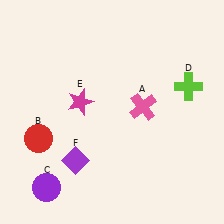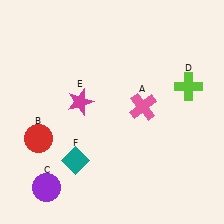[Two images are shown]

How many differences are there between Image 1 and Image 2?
There is 1 difference between the two images.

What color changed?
The diamond (F) changed from purple in Image 1 to teal in Image 2.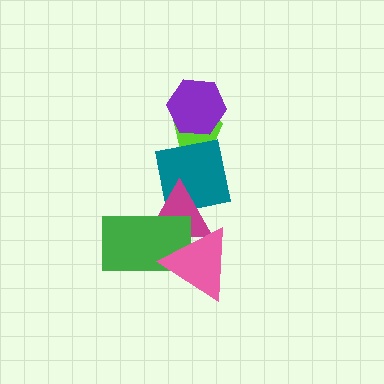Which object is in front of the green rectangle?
The pink triangle is in front of the green rectangle.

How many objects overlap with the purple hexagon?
1 object overlaps with the purple hexagon.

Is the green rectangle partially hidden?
Yes, it is partially covered by another shape.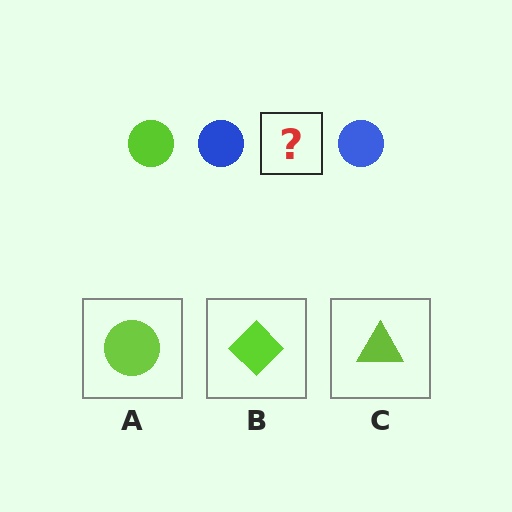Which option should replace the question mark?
Option A.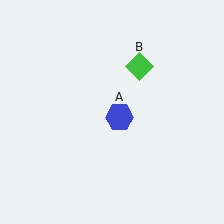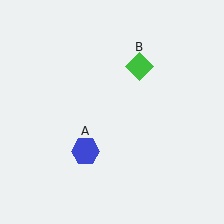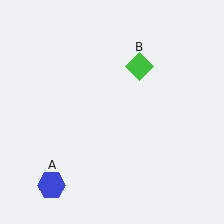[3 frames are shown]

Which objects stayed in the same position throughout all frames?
Green diamond (object B) remained stationary.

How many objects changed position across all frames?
1 object changed position: blue hexagon (object A).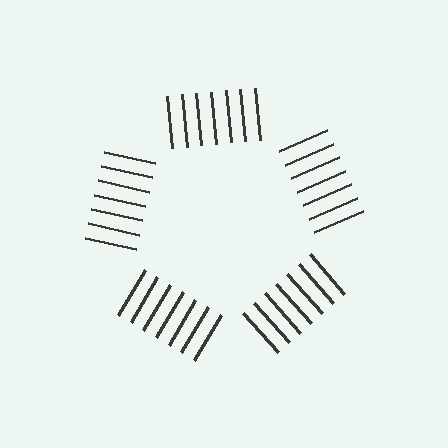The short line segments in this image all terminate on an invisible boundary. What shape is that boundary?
An illusory pentagon — the line segments terminate on its edges but no continuous stroke is drawn.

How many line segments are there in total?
35 — 7 along each of the 5 edges.